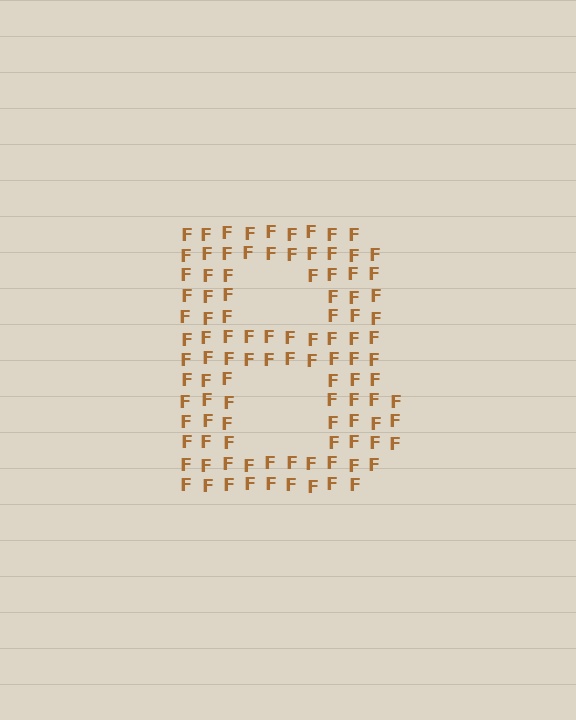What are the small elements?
The small elements are letter F's.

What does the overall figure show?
The overall figure shows the letter B.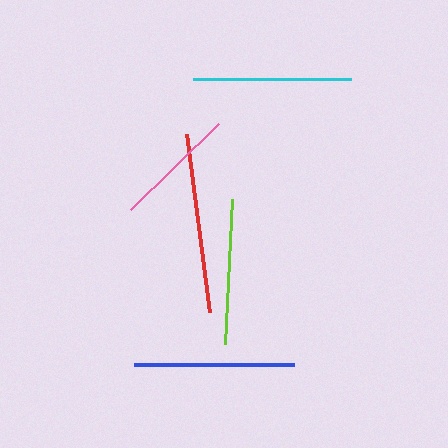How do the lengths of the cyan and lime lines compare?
The cyan and lime lines are approximately the same length.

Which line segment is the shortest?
The pink line is the shortest at approximately 124 pixels.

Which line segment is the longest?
The red line is the longest at approximately 180 pixels.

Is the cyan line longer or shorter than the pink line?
The cyan line is longer than the pink line.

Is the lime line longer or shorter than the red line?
The red line is longer than the lime line.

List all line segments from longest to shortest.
From longest to shortest: red, blue, cyan, lime, pink.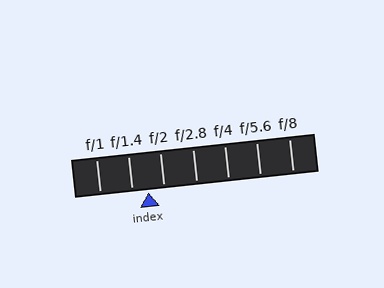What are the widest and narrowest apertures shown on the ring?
The widest aperture shown is f/1 and the narrowest is f/8.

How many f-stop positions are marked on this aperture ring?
There are 7 f-stop positions marked.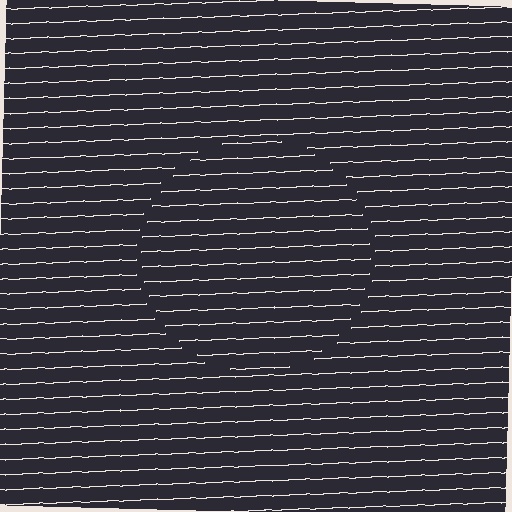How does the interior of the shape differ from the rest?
The interior of the shape contains the same grating, shifted by half a period — the contour is defined by the phase discontinuity where line-ends from the inner and outer gratings abut.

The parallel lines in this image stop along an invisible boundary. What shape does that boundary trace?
An illusory circle. The interior of the shape contains the same grating, shifted by half a period — the contour is defined by the phase discontinuity where line-ends from the inner and outer gratings abut.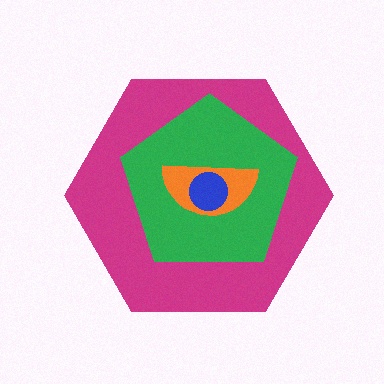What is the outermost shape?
The magenta hexagon.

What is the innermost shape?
The blue circle.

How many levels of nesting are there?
4.